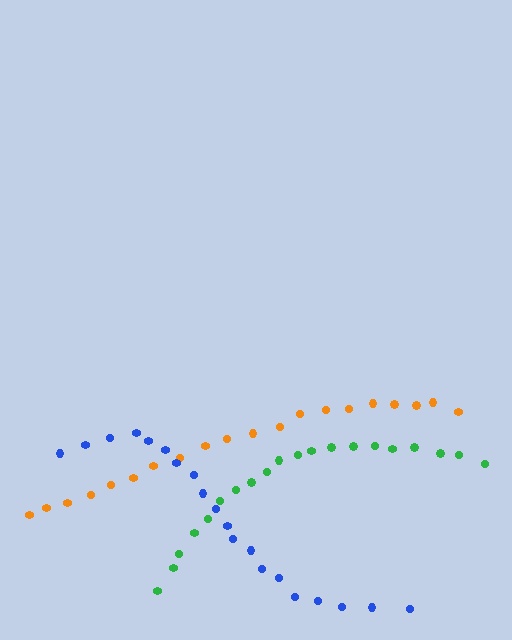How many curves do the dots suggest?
There are 3 distinct paths.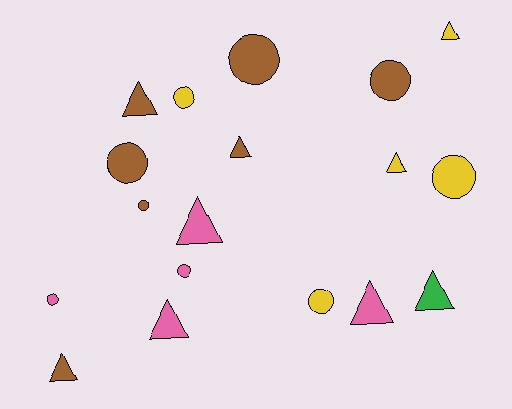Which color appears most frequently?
Brown, with 7 objects.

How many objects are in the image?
There are 18 objects.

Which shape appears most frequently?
Circle, with 9 objects.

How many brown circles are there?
There are 4 brown circles.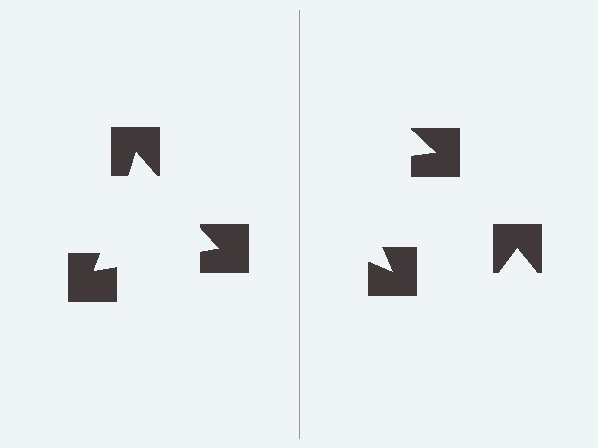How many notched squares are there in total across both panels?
6 — 3 on each side.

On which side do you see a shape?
An illusory triangle appears on the left side. On the right side the wedge cuts are rotated, so no coherent shape forms.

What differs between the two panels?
The notched squares are positioned identically on both sides; only the wedge orientations differ. On the left they align to a triangle; on the right they are misaligned.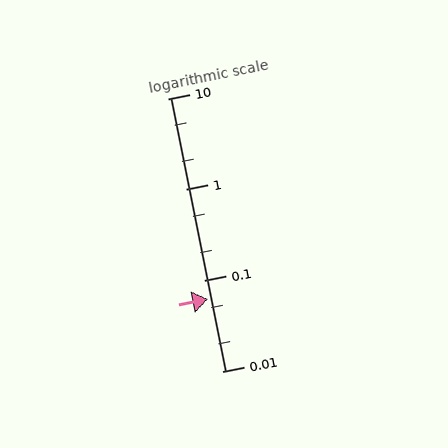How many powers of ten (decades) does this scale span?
The scale spans 3 decades, from 0.01 to 10.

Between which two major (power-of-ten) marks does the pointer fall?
The pointer is between 0.01 and 0.1.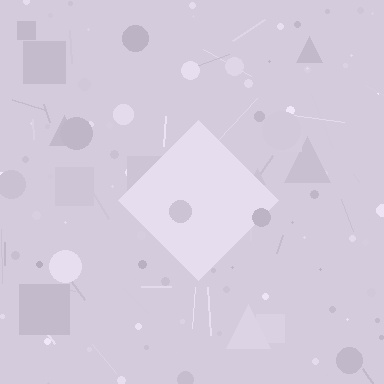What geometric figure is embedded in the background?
A diamond is embedded in the background.